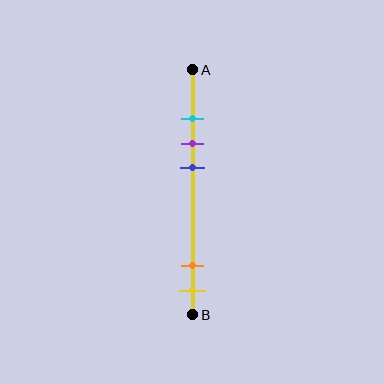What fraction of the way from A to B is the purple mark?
The purple mark is approximately 30% (0.3) of the way from A to B.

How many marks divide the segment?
There are 5 marks dividing the segment.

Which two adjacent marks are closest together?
The cyan and purple marks are the closest adjacent pair.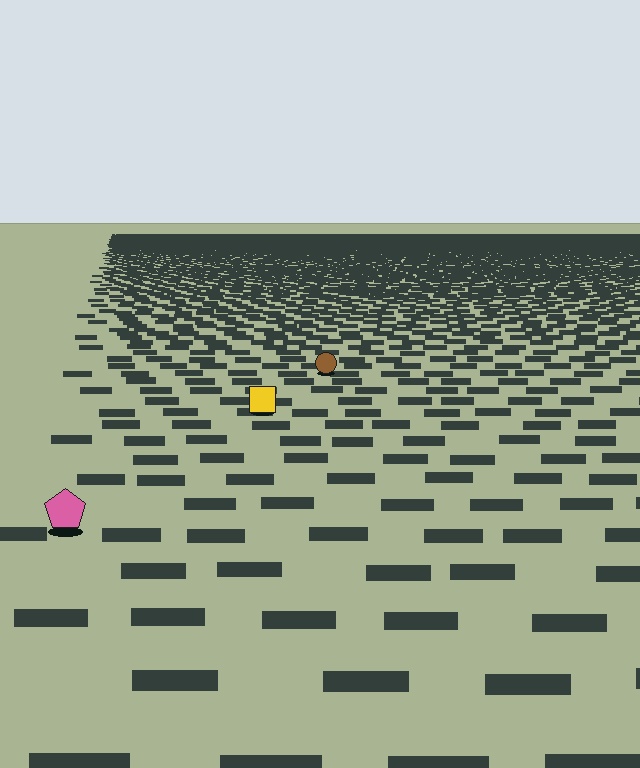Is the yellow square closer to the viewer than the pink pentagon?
No. The pink pentagon is closer — you can tell from the texture gradient: the ground texture is coarser near it.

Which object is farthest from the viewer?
The brown circle is farthest from the viewer. It appears smaller and the ground texture around it is denser.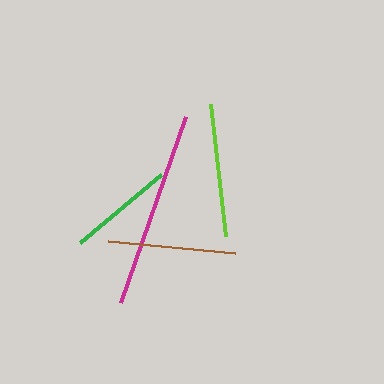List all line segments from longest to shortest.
From longest to shortest: magenta, lime, brown, green.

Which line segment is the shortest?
The green line is the shortest at approximately 106 pixels.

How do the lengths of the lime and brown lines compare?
The lime and brown lines are approximately the same length.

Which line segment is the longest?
The magenta line is the longest at approximately 197 pixels.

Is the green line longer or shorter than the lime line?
The lime line is longer than the green line.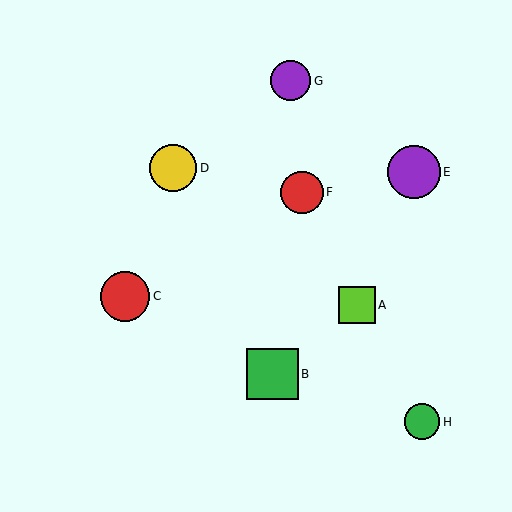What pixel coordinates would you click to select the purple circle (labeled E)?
Click at (414, 172) to select the purple circle E.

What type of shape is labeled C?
Shape C is a red circle.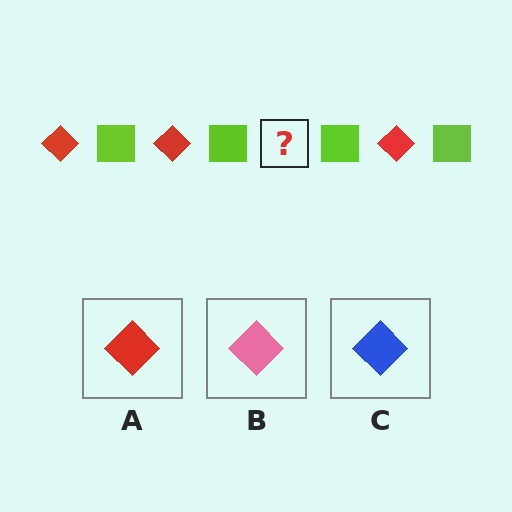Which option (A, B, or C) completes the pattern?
A.